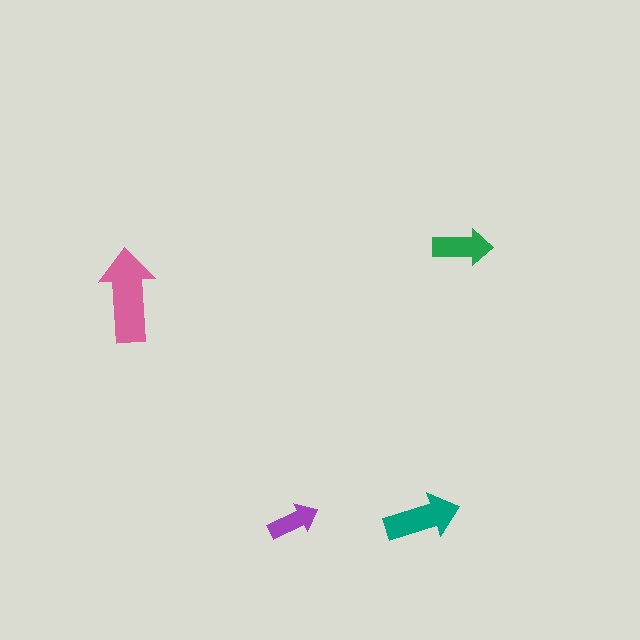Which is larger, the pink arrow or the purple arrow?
The pink one.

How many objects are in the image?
There are 4 objects in the image.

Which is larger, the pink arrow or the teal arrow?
The pink one.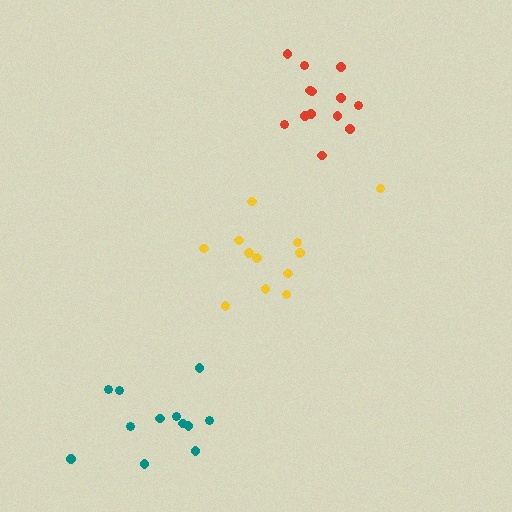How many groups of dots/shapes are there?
There are 3 groups.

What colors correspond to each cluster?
The clusters are colored: red, teal, yellow.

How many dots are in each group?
Group 1: 13 dots, Group 2: 12 dots, Group 3: 12 dots (37 total).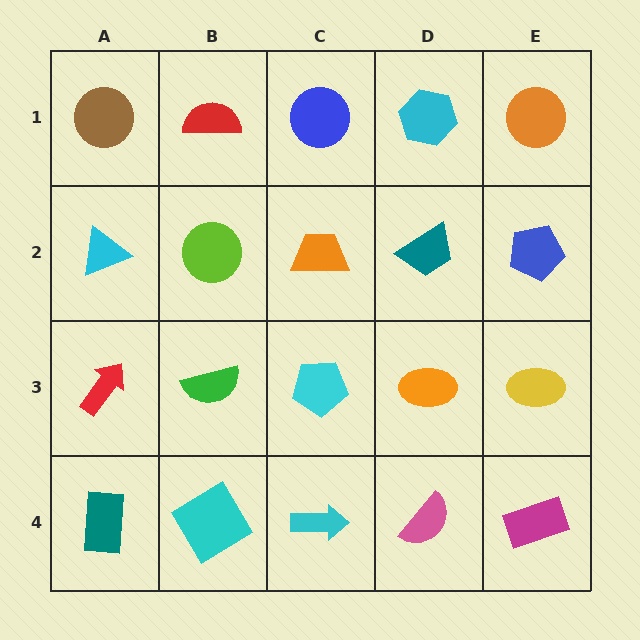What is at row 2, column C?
An orange trapezoid.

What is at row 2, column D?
A teal trapezoid.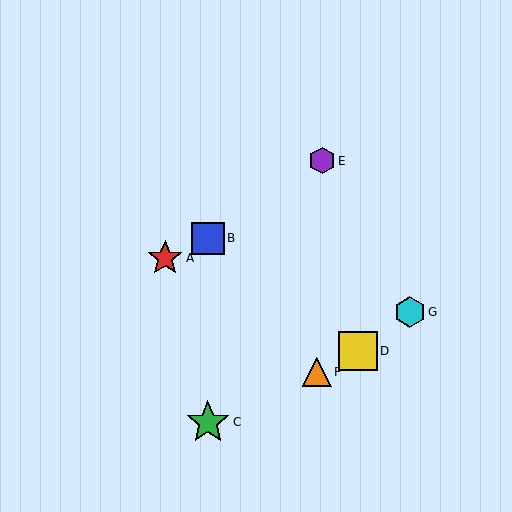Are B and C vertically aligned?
Yes, both are at x≈208.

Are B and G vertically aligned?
No, B is at x≈208 and G is at x≈410.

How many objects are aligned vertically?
2 objects (B, C) are aligned vertically.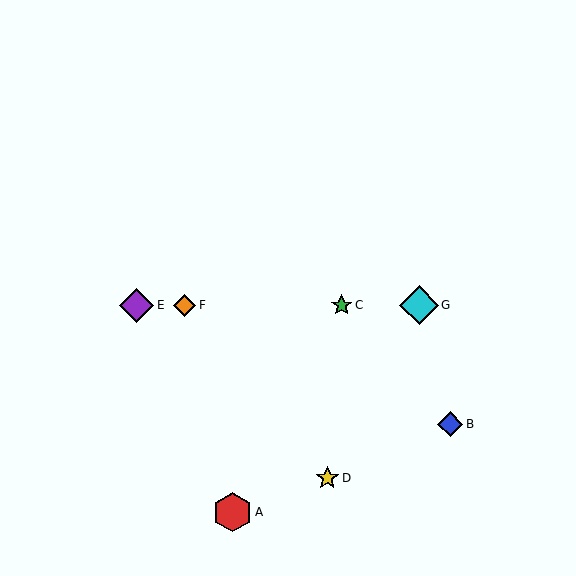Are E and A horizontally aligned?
No, E is at y≈305 and A is at y≈512.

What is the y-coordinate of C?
Object C is at y≈305.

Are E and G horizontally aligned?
Yes, both are at y≈305.